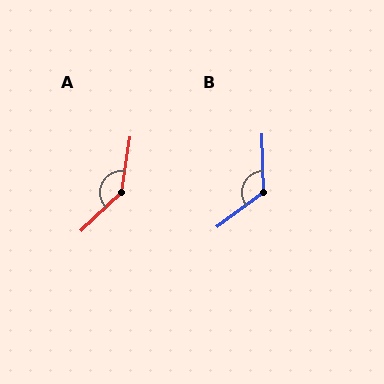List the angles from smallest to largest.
B (126°), A (143°).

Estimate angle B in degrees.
Approximately 126 degrees.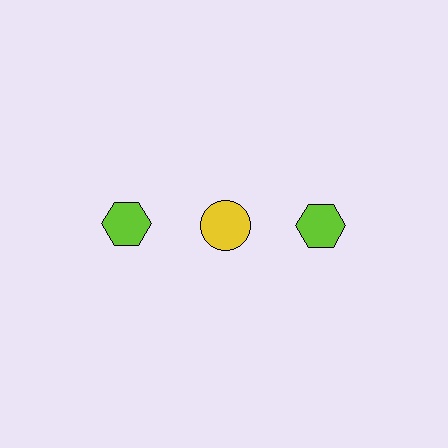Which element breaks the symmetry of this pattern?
The yellow circle in the top row, second from left column breaks the symmetry. All other shapes are lime hexagons.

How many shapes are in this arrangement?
There are 3 shapes arranged in a grid pattern.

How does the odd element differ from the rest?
It differs in both color (yellow instead of lime) and shape (circle instead of hexagon).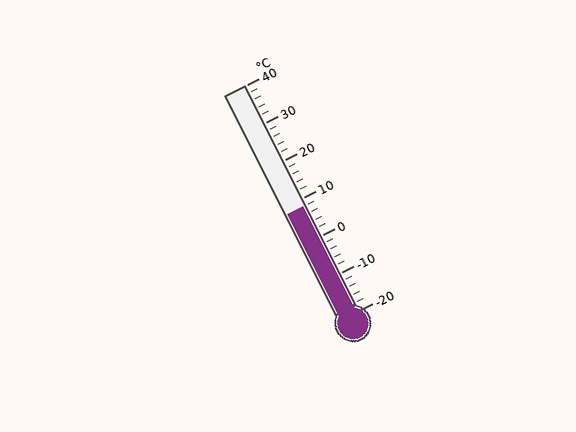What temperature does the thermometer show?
The thermometer shows approximately 8°C.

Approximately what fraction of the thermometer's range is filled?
The thermometer is filled to approximately 45% of its range.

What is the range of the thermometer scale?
The thermometer scale ranges from -20°C to 40°C.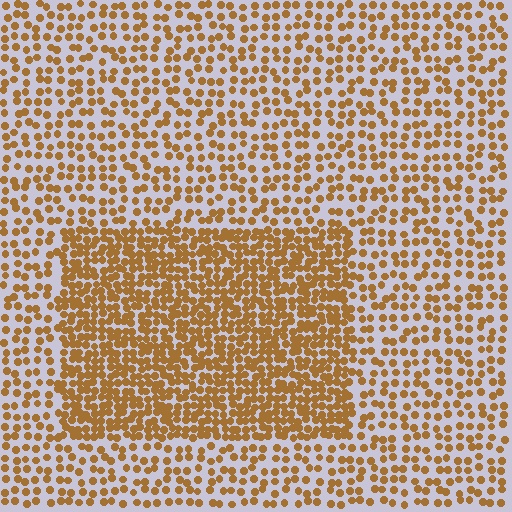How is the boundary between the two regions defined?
The boundary is defined by a change in element density (approximately 2.0x ratio). All elements are the same color, size, and shape.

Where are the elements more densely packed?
The elements are more densely packed inside the rectangle boundary.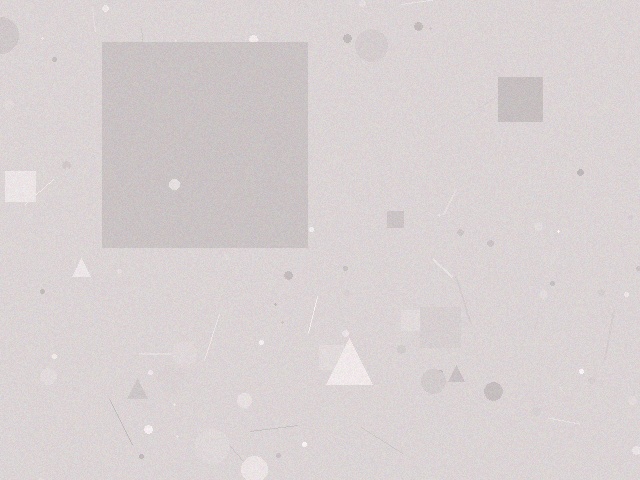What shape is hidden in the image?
A square is hidden in the image.